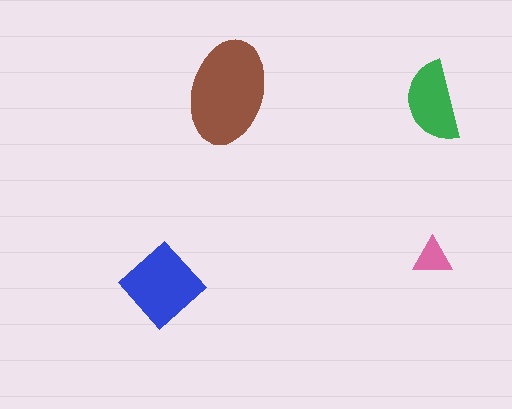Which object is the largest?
The brown ellipse.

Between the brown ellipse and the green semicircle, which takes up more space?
The brown ellipse.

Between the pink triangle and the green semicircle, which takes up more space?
The green semicircle.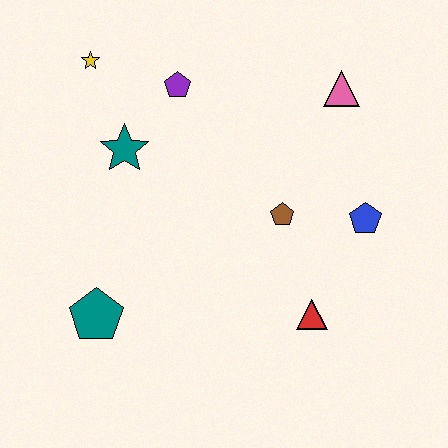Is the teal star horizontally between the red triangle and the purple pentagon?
No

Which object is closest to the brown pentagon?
The blue pentagon is closest to the brown pentagon.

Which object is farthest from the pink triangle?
The teal pentagon is farthest from the pink triangle.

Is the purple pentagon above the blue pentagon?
Yes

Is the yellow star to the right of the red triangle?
No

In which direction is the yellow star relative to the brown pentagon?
The yellow star is to the left of the brown pentagon.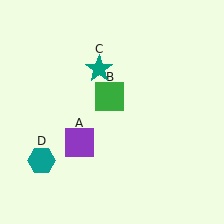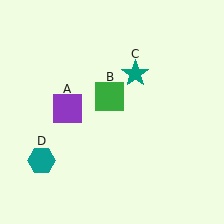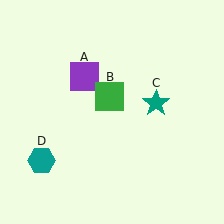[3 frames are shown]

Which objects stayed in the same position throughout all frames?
Green square (object B) and teal hexagon (object D) remained stationary.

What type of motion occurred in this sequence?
The purple square (object A), teal star (object C) rotated clockwise around the center of the scene.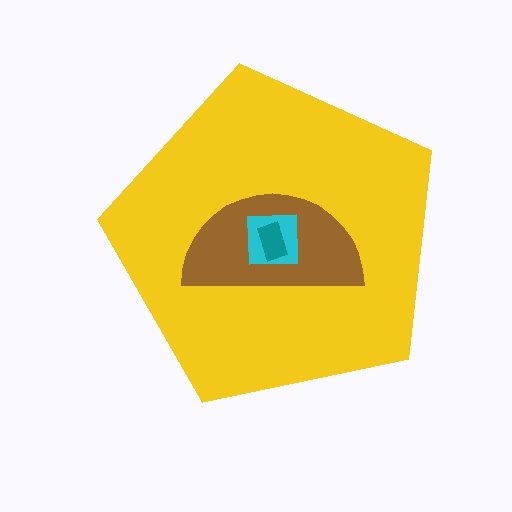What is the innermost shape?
The teal rectangle.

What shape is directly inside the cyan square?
The teal rectangle.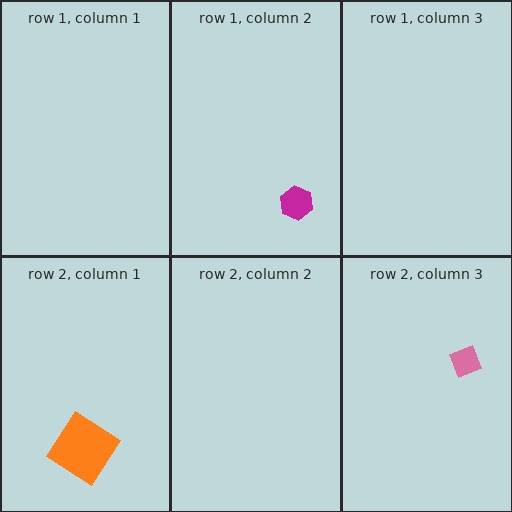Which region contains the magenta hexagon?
The row 1, column 2 region.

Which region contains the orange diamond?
The row 2, column 1 region.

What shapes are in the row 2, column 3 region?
The pink diamond.